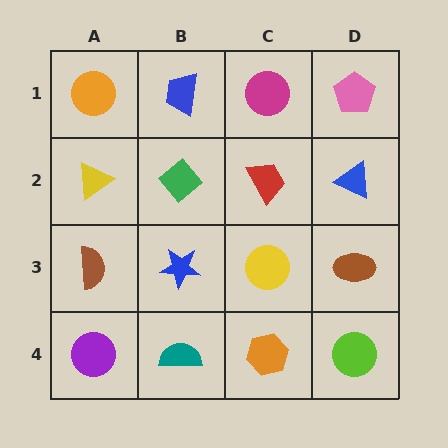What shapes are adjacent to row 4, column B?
A blue star (row 3, column B), a purple circle (row 4, column A), an orange hexagon (row 4, column C).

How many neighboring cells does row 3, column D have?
3.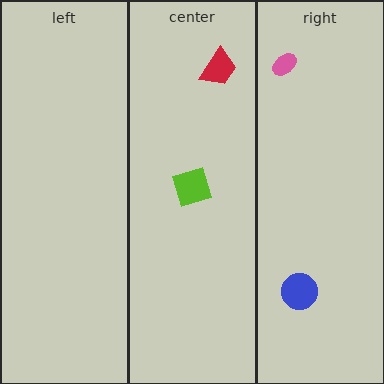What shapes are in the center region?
The red trapezoid, the lime diamond.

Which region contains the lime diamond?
The center region.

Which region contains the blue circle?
The right region.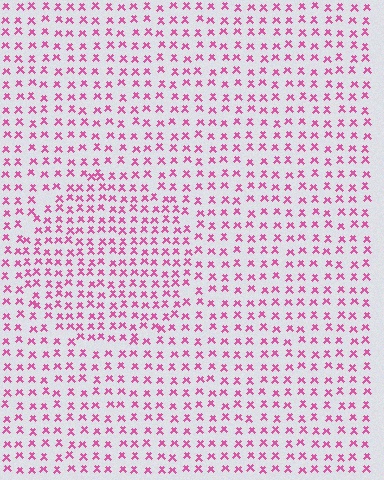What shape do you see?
I see a circle.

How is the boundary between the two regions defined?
The boundary is defined by a change in element density (approximately 1.4x ratio). All elements are the same color, size, and shape.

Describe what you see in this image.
The image contains small pink elements arranged at two different densities. A circle-shaped region is visible where the elements are more densely packed than the surrounding area.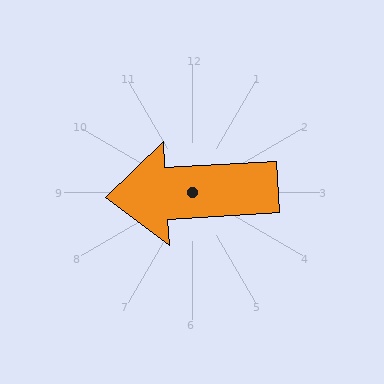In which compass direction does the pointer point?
West.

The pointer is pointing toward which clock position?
Roughly 9 o'clock.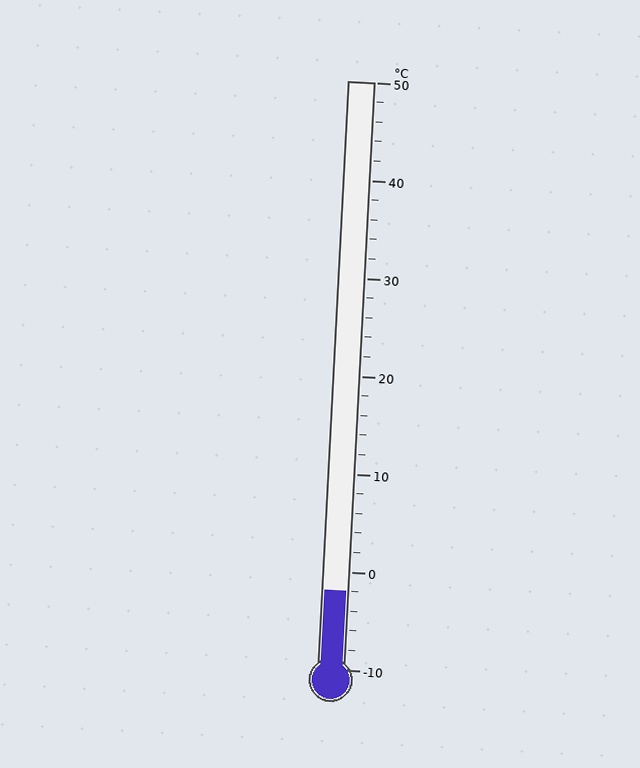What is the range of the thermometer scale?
The thermometer scale ranges from -10°C to 50°C.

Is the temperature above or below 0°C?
The temperature is below 0°C.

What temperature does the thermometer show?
The thermometer shows approximately -2°C.